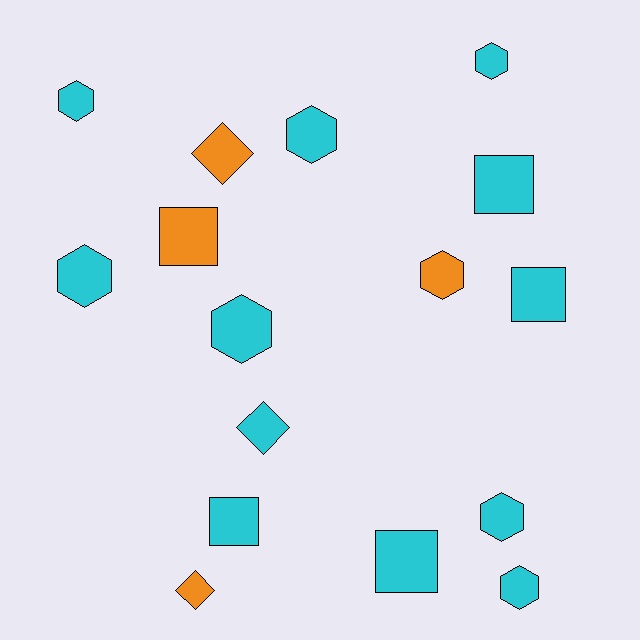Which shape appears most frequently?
Hexagon, with 8 objects.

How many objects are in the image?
There are 16 objects.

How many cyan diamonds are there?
There is 1 cyan diamond.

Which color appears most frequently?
Cyan, with 12 objects.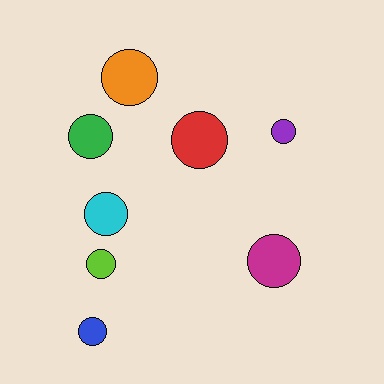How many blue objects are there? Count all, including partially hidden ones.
There is 1 blue object.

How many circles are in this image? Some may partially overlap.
There are 8 circles.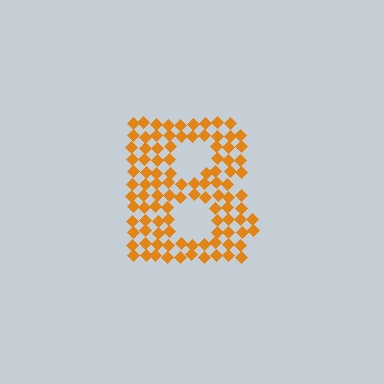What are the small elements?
The small elements are diamonds.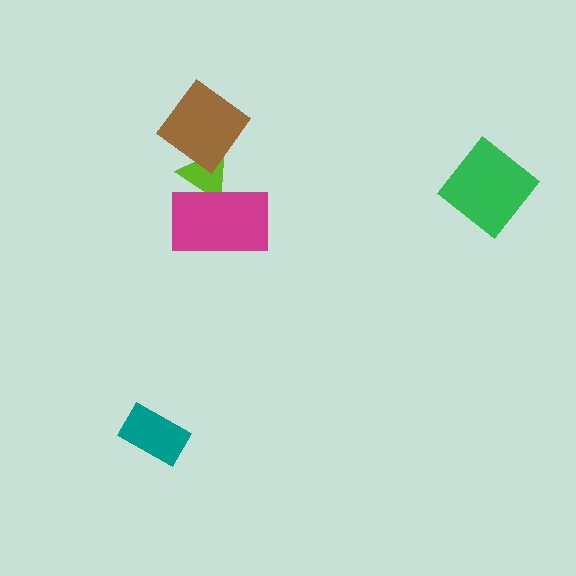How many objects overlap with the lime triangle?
2 objects overlap with the lime triangle.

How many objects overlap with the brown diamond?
1 object overlaps with the brown diamond.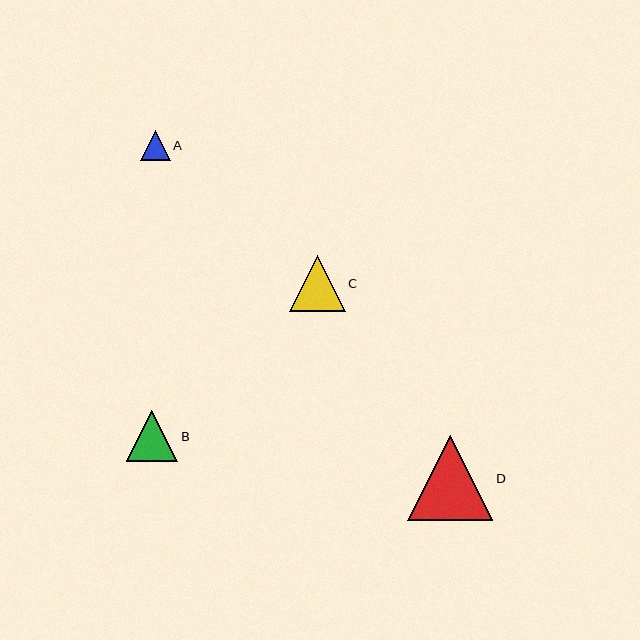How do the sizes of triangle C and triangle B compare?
Triangle C and triangle B are approximately the same size.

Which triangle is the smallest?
Triangle A is the smallest with a size of approximately 30 pixels.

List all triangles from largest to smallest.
From largest to smallest: D, C, B, A.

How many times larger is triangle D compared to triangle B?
Triangle D is approximately 1.7 times the size of triangle B.